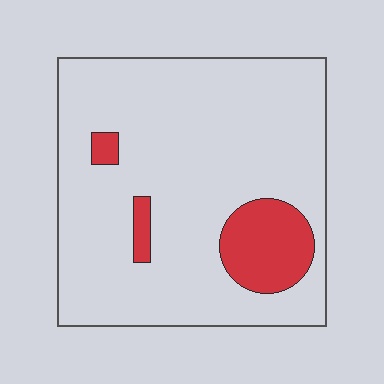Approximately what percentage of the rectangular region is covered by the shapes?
Approximately 15%.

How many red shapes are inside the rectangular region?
3.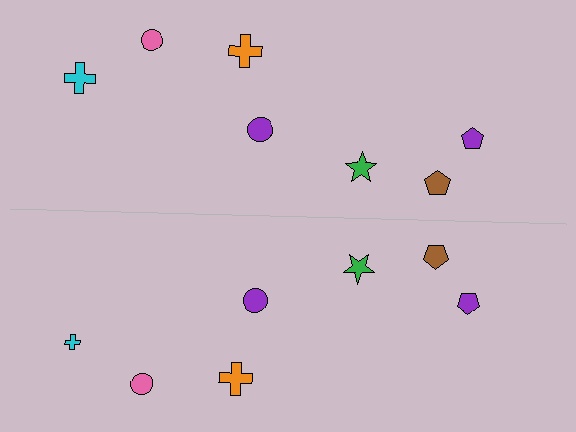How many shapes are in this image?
There are 14 shapes in this image.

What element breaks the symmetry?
The cyan cross on the bottom side has a different size than its mirror counterpart.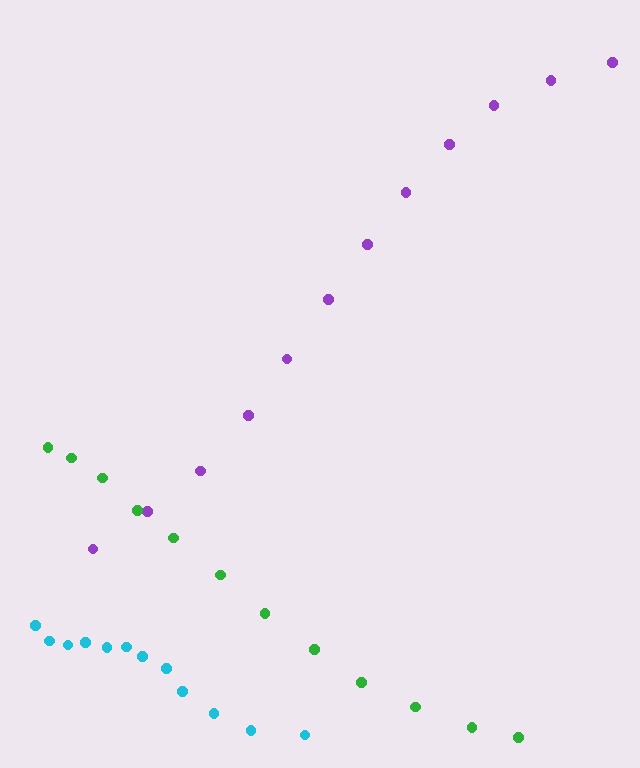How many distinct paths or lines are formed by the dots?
There are 3 distinct paths.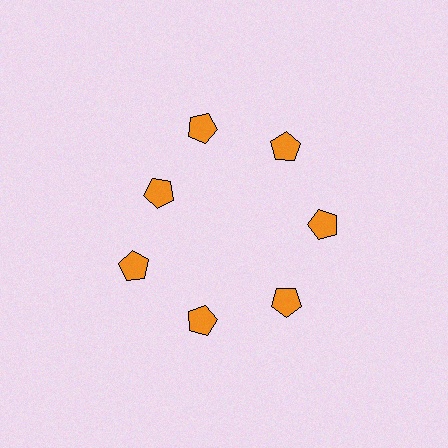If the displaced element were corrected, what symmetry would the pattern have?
It would have 7-fold rotational symmetry — the pattern would map onto itself every 51 degrees.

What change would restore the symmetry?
The symmetry would be restored by moving it outward, back onto the ring so that all 7 pentagons sit at equal angles and equal distance from the center.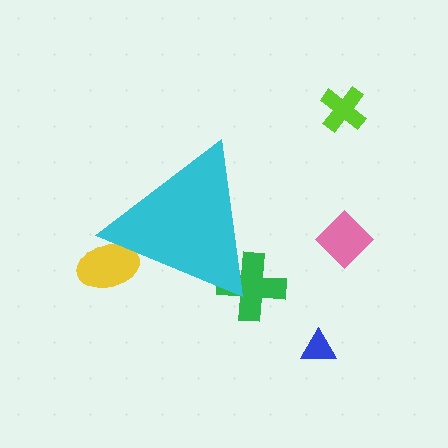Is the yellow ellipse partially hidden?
Yes, the yellow ellipse is partially hidden behind the cyan triangle.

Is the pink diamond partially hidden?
No, the pink diamond is fully visible.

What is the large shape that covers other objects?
A cyan triangle.